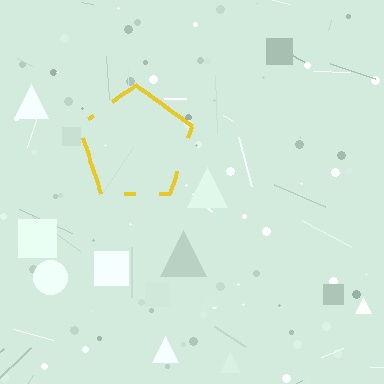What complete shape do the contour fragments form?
The contour fragments form a pentagon.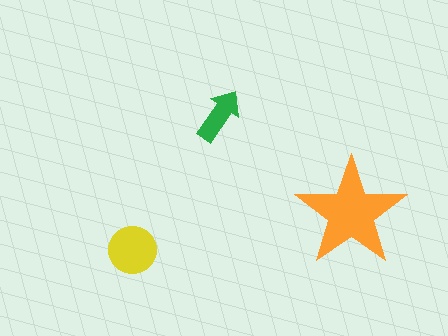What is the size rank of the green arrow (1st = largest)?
3rd.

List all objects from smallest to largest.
The green arrow, the yellow circle, the orange star.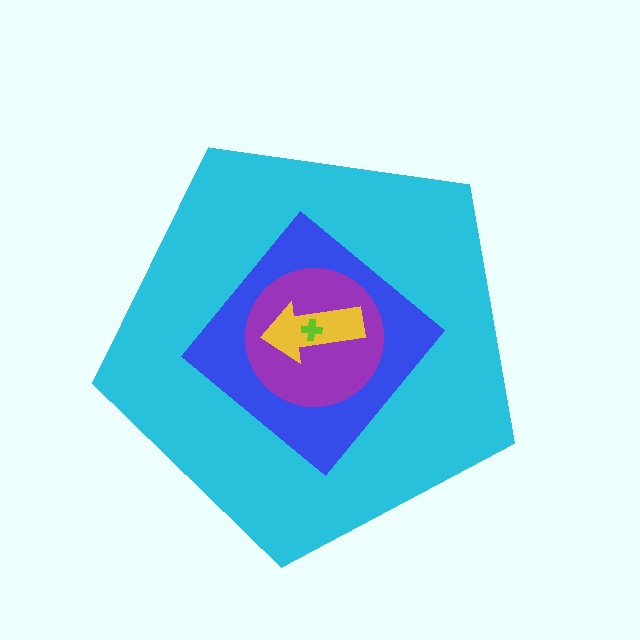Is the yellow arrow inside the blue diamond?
Yes.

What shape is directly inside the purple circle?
The yellow arrow.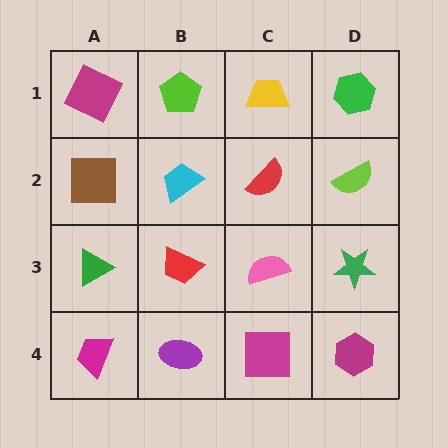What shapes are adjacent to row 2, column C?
A yellow trapezoid (row 1, column C), a pink semicircle (row 3, column C), a cyan trapezoid (row 2, column B), a lime semicircle (row 2, column D).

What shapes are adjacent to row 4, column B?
A red trapezoid (row 3, column B), a magenta trapezoid (row 4, column A), a magenta square (row 4, column C).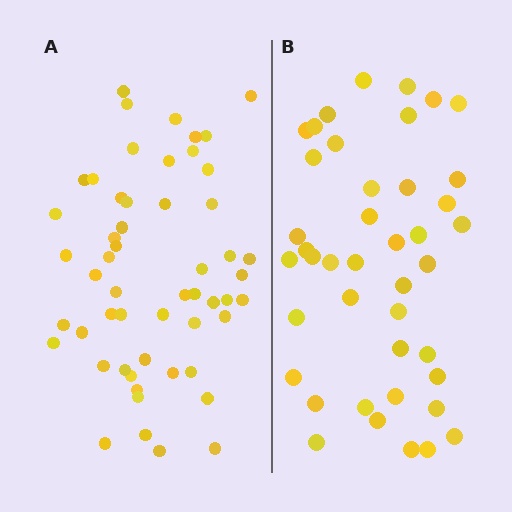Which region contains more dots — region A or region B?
Region A (the left region) has more dots.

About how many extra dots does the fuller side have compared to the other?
Region A has roughly 12 or so more dots than region B.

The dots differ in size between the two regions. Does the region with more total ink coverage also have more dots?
No. Region B has more total ink coverage because its dots are larger, but region A actually contains more individual dots. Total area can be misleading — the number of items is what matters here.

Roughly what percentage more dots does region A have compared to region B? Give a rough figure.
About 30% more.